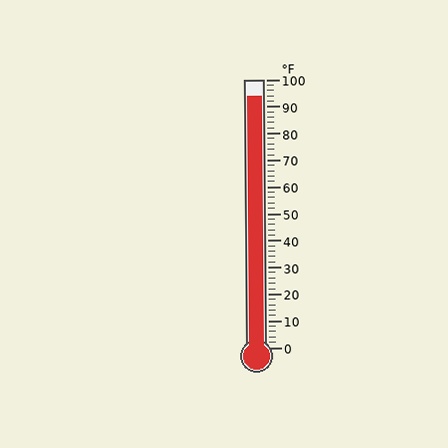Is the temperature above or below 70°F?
The temperature is above 70°F.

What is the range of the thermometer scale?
The thermometer scale ranges from 0°F to 100°F.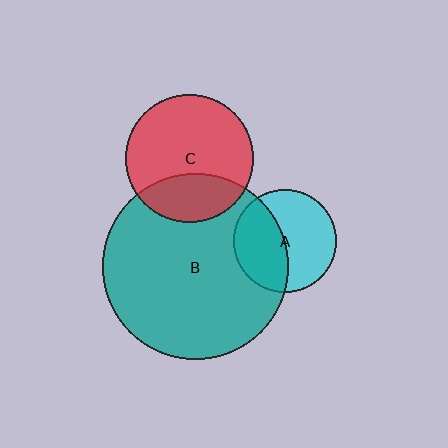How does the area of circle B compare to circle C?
Approximately 2.1 times.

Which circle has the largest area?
Circle B (teal).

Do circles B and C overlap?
Yes.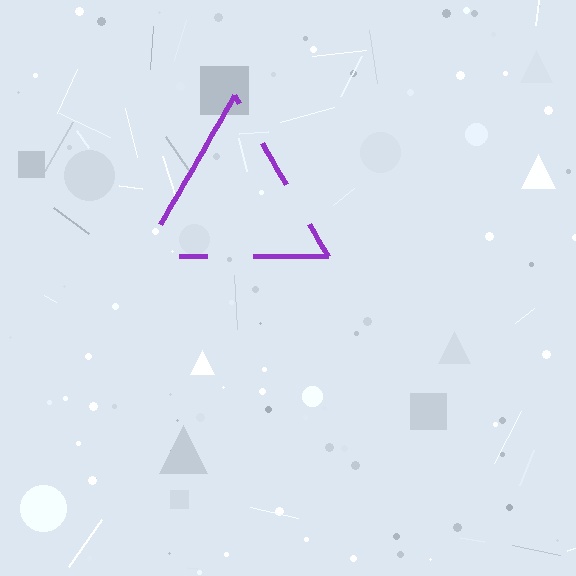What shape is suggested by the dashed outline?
The dashed outline suggests a triangle.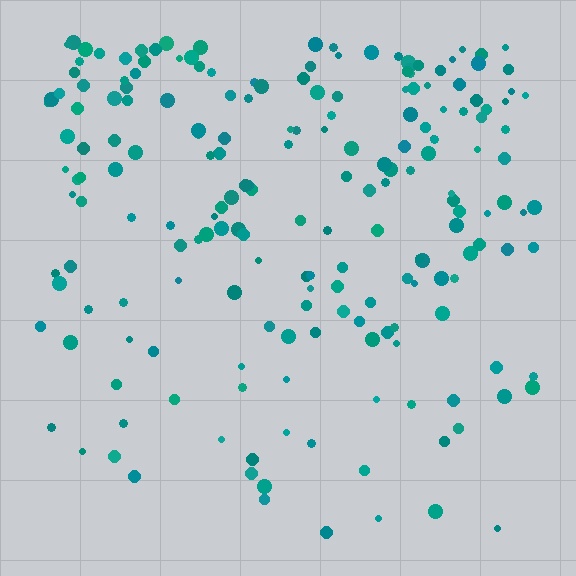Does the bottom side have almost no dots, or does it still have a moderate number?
Still a moderate number, just noticeably fewer than the top.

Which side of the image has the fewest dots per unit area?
The bottom.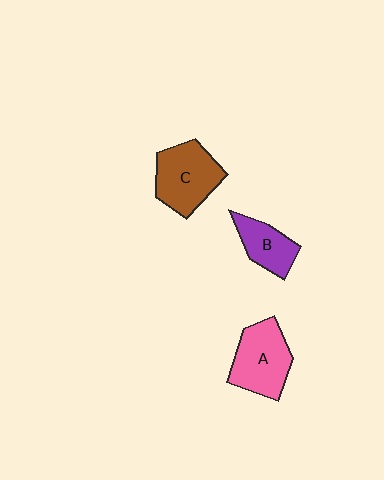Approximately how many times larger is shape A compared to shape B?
Approximately 1.5 times.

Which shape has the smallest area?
Shape B (purple).